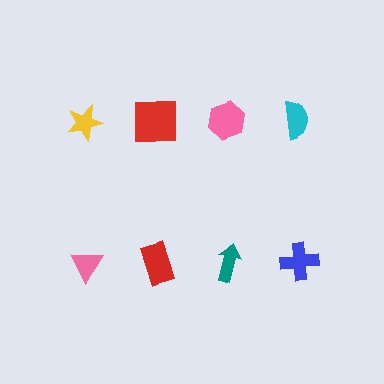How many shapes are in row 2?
4 shapes.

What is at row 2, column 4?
A blue cross.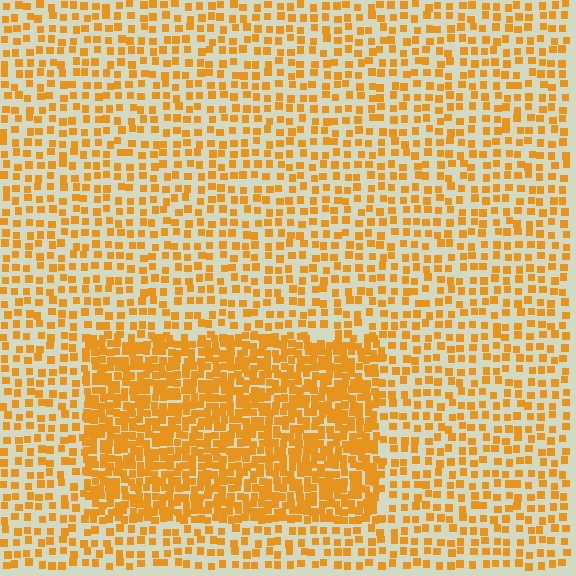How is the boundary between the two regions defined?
The boundary is defined by a change in element density (approximately 2.3x ratio). All elements are the same color, size, and shape.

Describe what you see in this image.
The image contains small orange elements arranged at two different densities. A rectangle-shaped region is visible where the elements are more densely packed than the surrounding area.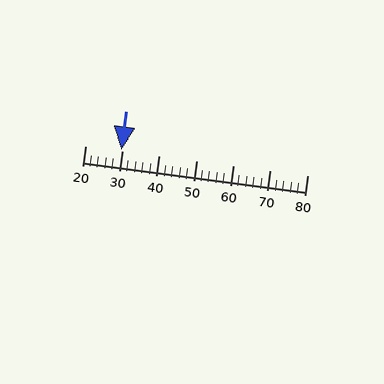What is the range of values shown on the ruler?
The ruler shows values from 20 to 80.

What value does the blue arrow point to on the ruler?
The blue arrow points to approximately 30.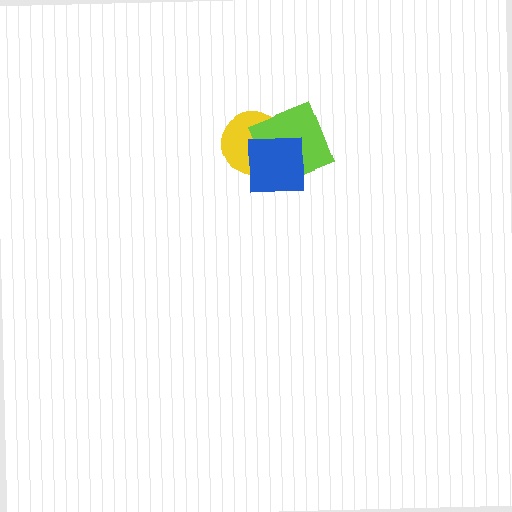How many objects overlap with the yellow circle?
2 objects overlap with the yellow circle.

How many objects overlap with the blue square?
2 objects overlap with the blue square.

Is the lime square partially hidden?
Yes, it is partially covered by another shape.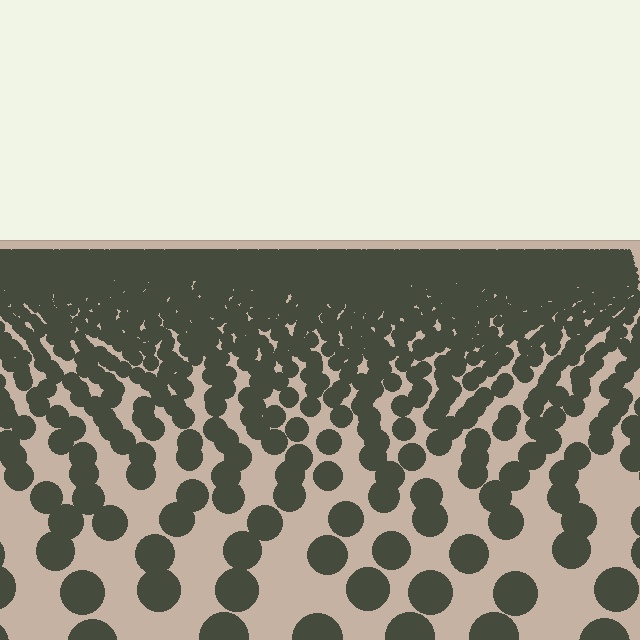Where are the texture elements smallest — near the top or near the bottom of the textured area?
Near the top.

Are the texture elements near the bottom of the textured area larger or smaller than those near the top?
Larger. Near the bottom, elements are closer to the viewer and appear at a bigger on-screen size.